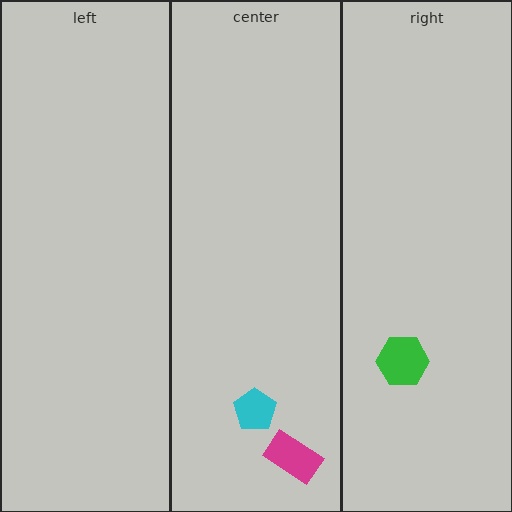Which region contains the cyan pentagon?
The center region.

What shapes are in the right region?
The green hexagon.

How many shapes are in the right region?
1.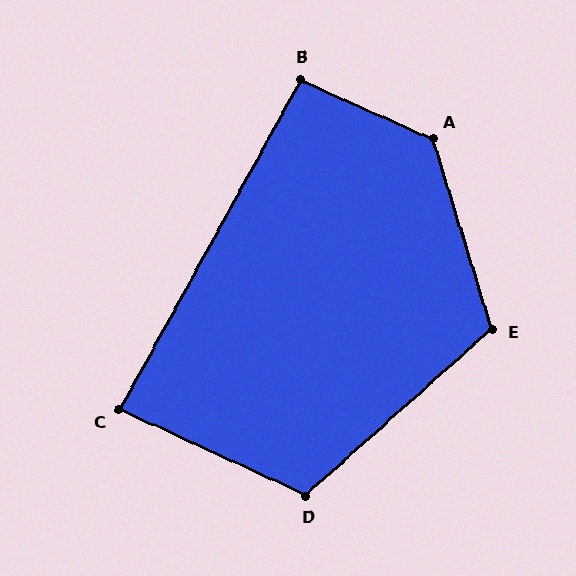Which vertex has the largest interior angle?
A, at approximately 131 degrees.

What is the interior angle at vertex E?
Approximately 115 degrees (obtuse).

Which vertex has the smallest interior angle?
C, at approximately 86 degrees.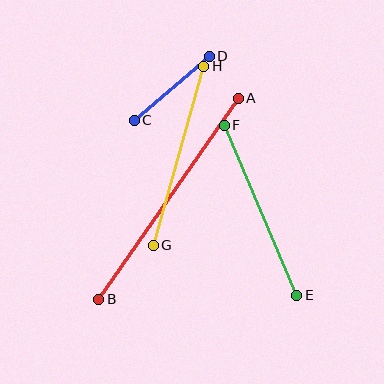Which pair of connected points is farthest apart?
Points A and B are farthest apart.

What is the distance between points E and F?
The distance is approximately 185 pixels.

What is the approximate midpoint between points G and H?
The midpoint is at approximately (179, 156) pixels.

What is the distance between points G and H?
The distance is approximately 186 pixels.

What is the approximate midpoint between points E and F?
The midpoint is at approximately (260, 210) pixels.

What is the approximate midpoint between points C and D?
The midpoint is at approximately (172, 88) pixels.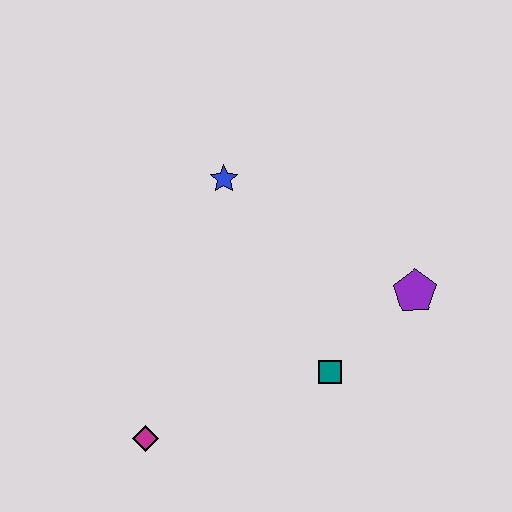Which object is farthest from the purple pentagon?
The magenta diamond is farthest from the purple pentagon.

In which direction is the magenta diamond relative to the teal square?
The magenta diamond is to the left of the teal square.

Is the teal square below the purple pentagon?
Yes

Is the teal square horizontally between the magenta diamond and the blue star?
No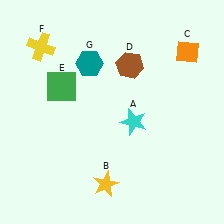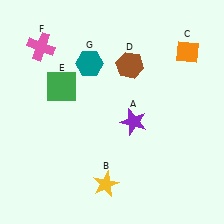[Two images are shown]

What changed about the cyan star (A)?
In Image 1, A is cyan. In Image 2, it changed to purple.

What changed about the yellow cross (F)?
In Image 1, F is yellow. In Image 2, it changed to pink.